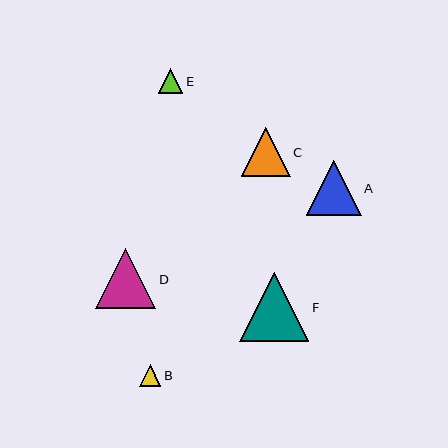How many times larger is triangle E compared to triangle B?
Triangle E is approximately 1.1 times the size of triangle B.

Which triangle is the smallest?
Triangle B is the smallest with a size of approximately 22 pixels.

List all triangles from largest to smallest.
From largest to smallest: F, D, A, C, E, B.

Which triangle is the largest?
Triangle F is the largest with a size of approximately 69 pixels.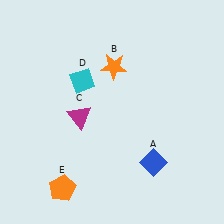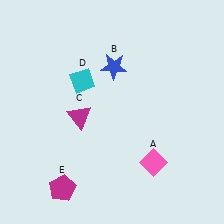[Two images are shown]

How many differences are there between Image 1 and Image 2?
There are 3 differences between the two images.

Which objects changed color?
A changed from blue to pink. B changed from orange to blue. E changed from orange to magenta.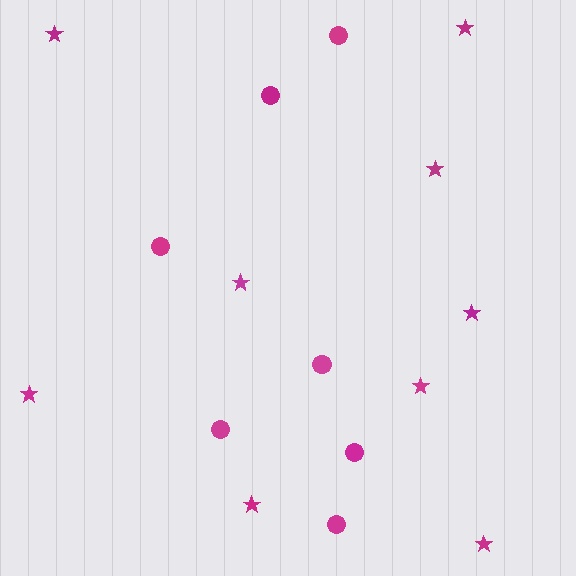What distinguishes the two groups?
There are 2 groups: one group of circles (7) and one group of stars (9).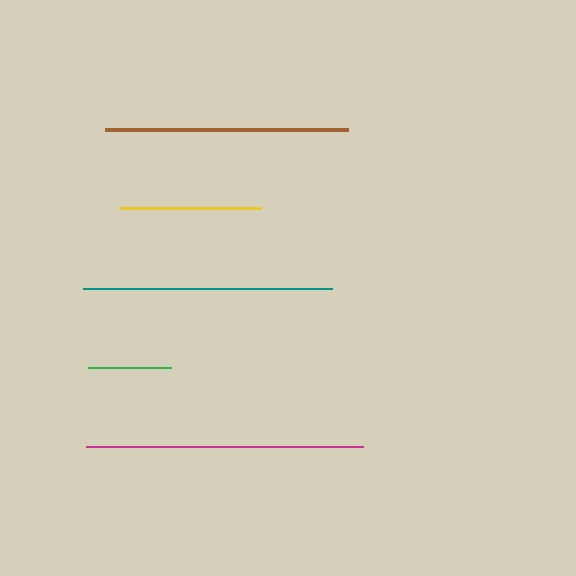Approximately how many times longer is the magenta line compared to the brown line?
The magenta line is approximately 1.1 times the length of the brown line.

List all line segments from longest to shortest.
From longest to shortest: magenta, teal, brown, yellow, green.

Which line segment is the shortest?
The green line is the shortest at approximately 83 pixels.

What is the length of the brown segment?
The brown segment is approximately 243 pixels long.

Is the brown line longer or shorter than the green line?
The brown line is longer than the green line.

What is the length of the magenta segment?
The magenta segment is approximately 277 pixels long.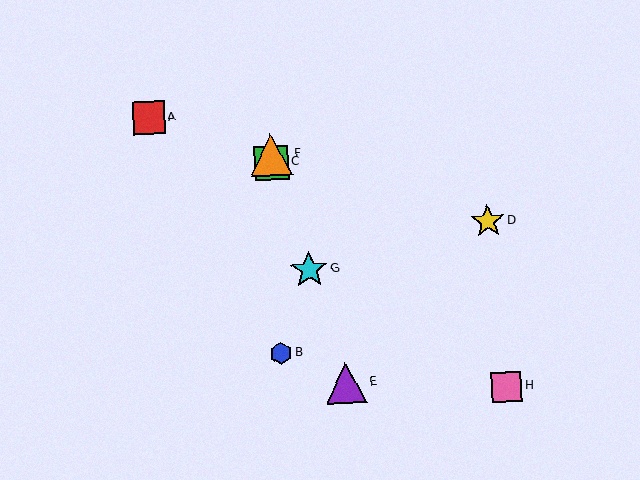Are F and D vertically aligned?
No, F is at x≈271 and D is at x≈488.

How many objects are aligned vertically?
3 objects (B, C, F) are aligned vertically.